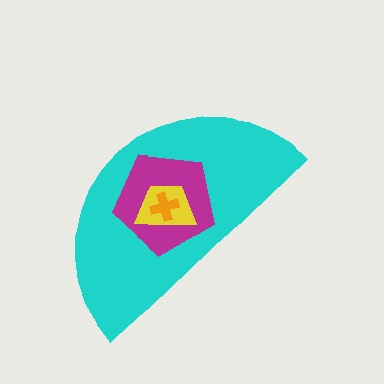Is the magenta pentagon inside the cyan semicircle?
Yes.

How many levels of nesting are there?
4.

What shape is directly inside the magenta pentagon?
The yellow trapezoid.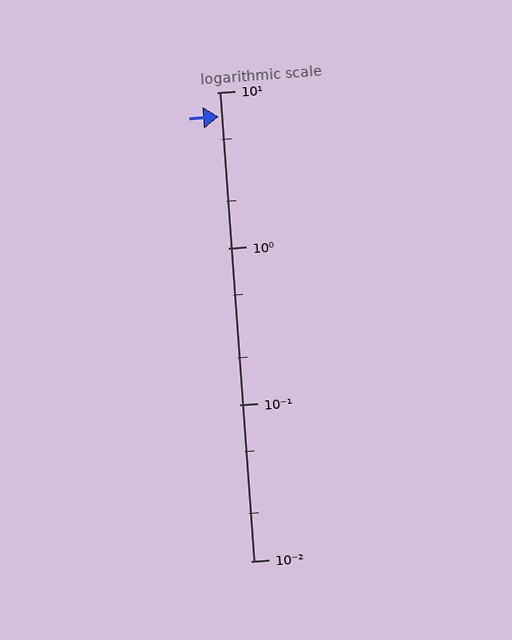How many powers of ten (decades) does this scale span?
The scale spans 3 decades, from 0.01 to 10.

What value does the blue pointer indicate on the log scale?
The pointer indicates approximately 7.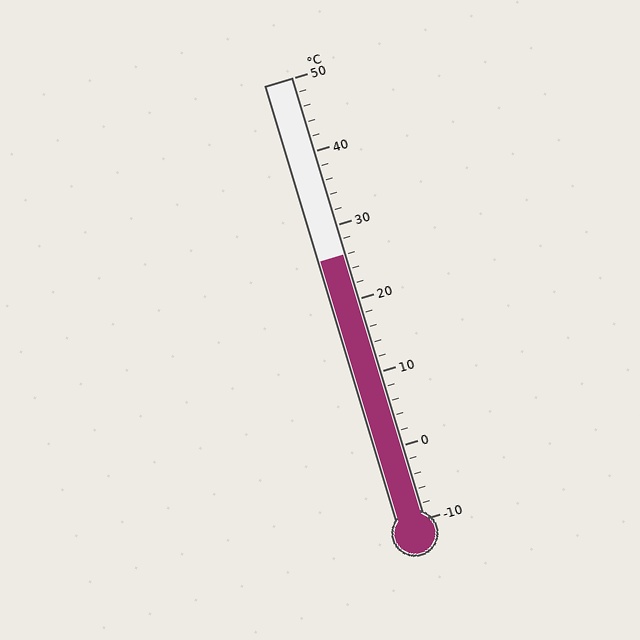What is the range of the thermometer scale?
The thermometer scale ranges from -10°C to 50°C.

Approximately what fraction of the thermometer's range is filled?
The thermometer is filled to approximately 60% of its range.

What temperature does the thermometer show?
The thermometer shows approximately 26°C.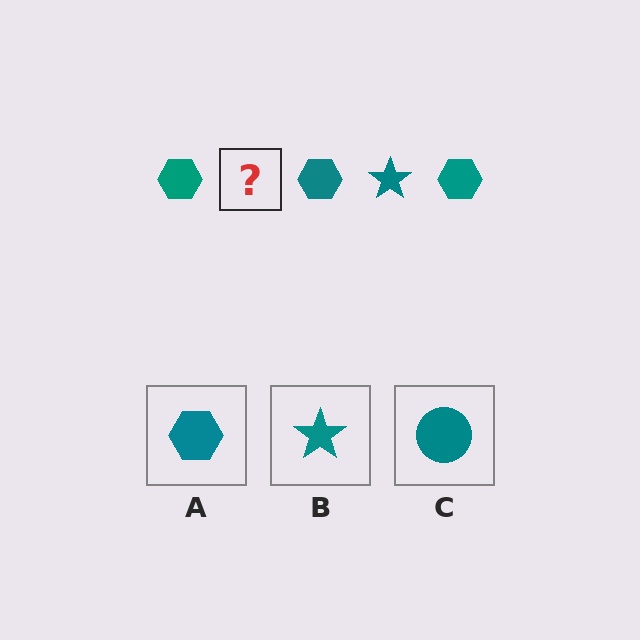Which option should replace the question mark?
Option B.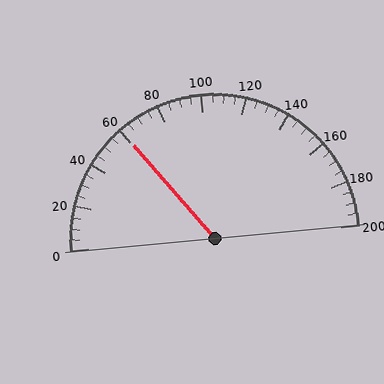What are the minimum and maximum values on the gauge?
The gauge ranges from 0 to 200.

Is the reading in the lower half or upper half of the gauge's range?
The reading is in the lower half of the range (0 to 200).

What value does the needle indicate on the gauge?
The needle indicates approximately 60.